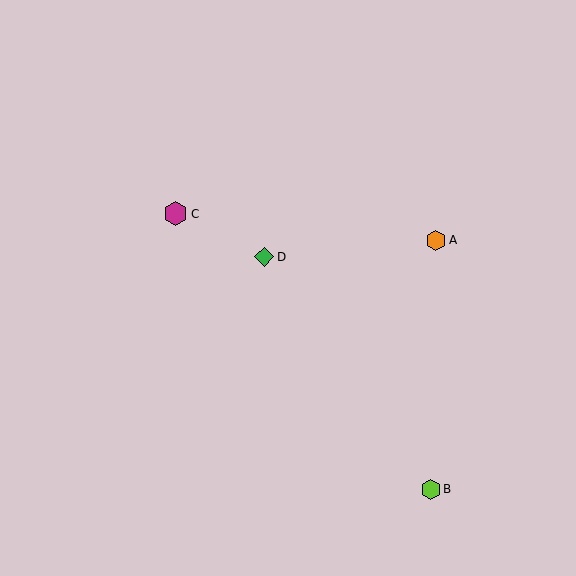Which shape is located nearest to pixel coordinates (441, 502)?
The lime hexagon (labeled B) at (431, 489) is nearest to that location.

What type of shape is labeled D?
Shape D is a green diamond.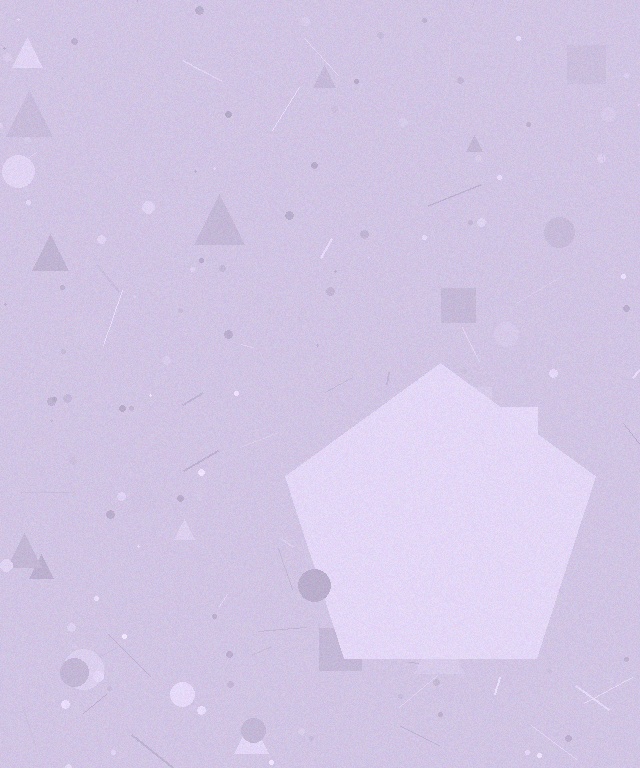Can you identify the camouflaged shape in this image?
The camouflaged shape is a pentagon.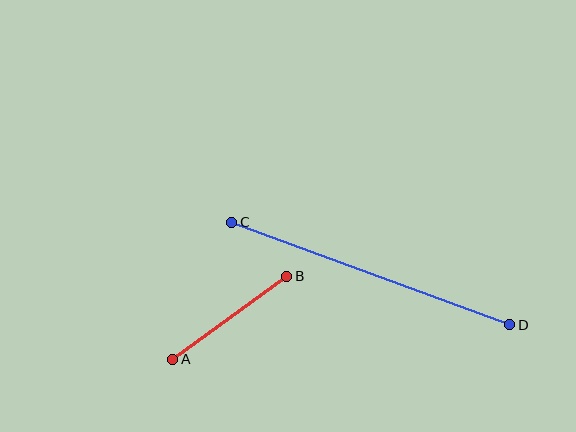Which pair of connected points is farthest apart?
Points C and D are farthest apart.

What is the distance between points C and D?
The distance is approximately 296 pixels.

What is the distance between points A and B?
The distance is approximately 141 pixels.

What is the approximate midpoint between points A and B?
The midpoint is at approximately (230, 318) pixels.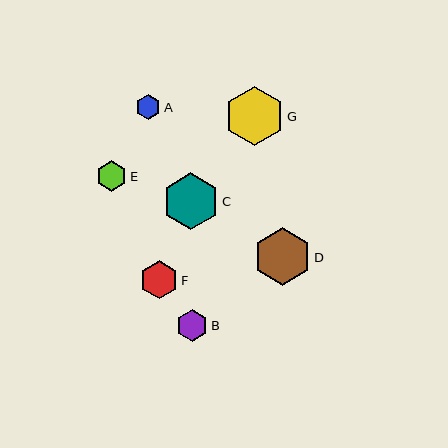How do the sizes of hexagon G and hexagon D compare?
Hexagon G and hexagon D are approximately the same size.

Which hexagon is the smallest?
Hexagon A is the smallest with a size of approximately 25 pixels.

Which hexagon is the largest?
Hexagon G is the largest with a size of approximately 60 pixels.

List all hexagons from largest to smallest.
From largest to smallest: G, D, C, F, B, E, A.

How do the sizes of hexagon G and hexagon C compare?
Hexagon G and hexagon C are approximately the same size.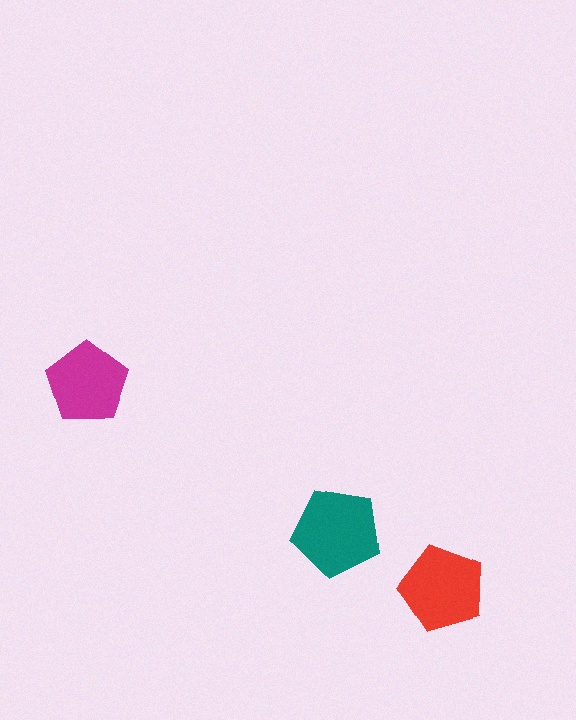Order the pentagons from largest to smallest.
the teal one, the red one, the magenta one.